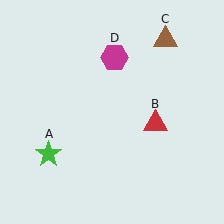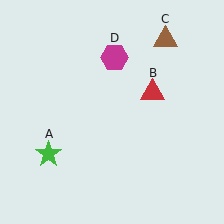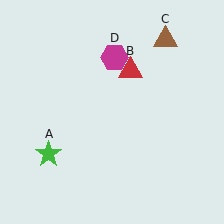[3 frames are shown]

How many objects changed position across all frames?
1 object changed position: red triangle (object B).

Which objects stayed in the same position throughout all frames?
Green star (object A) and brown triangle (object C) and magenta hexagon (object D) remained stationary.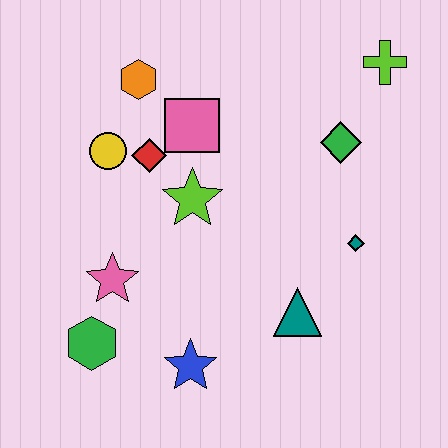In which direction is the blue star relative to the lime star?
The blue star is below the lime star.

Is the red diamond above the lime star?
Yes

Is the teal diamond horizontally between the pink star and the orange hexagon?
No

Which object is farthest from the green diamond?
The green hexagon is farthest from the green diamond.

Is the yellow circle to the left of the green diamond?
Yes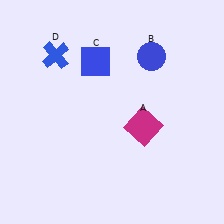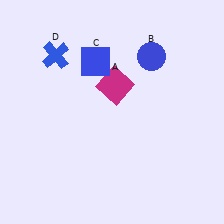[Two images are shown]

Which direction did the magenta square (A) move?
The magenta square (A) moved up.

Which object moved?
The magenta square (A) moved up.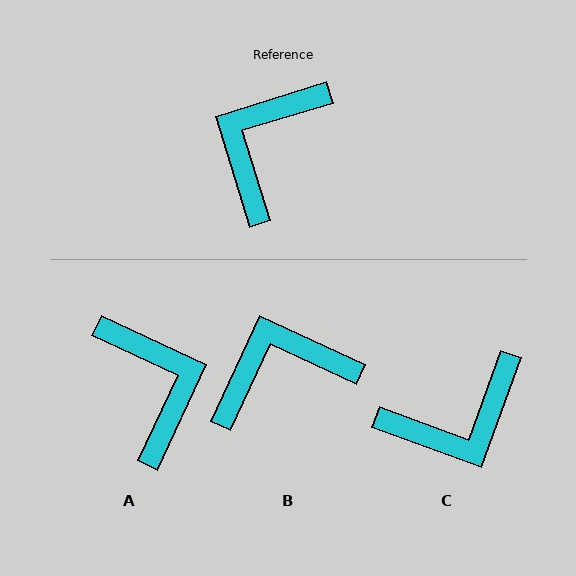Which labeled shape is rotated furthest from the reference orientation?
C, about 143 degrees away.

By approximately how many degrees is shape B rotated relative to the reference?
Approximately 42 degrees clockwise.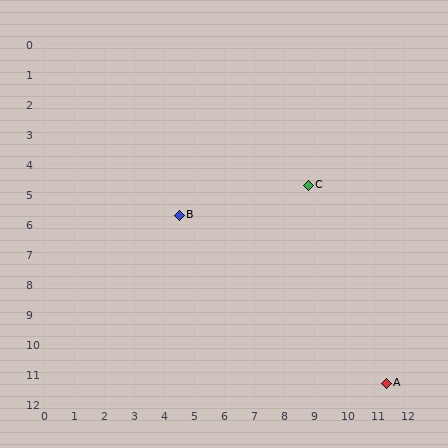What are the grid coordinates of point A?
Point A is at approximately (11.4, 11.3).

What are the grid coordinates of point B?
Point B is at approximately (4.5, 5.7).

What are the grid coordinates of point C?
Point C is at approximately (8.8, 4.7).